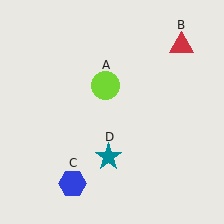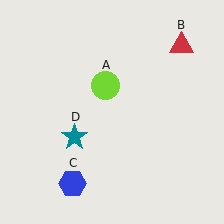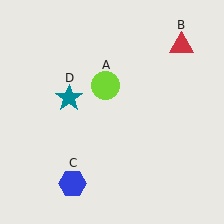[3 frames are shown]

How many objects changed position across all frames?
1 object changed position: teal star (object D).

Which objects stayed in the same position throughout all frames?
Lime circle (object A) and red triangle (object B) and blue hexagon (object C) remained stationary.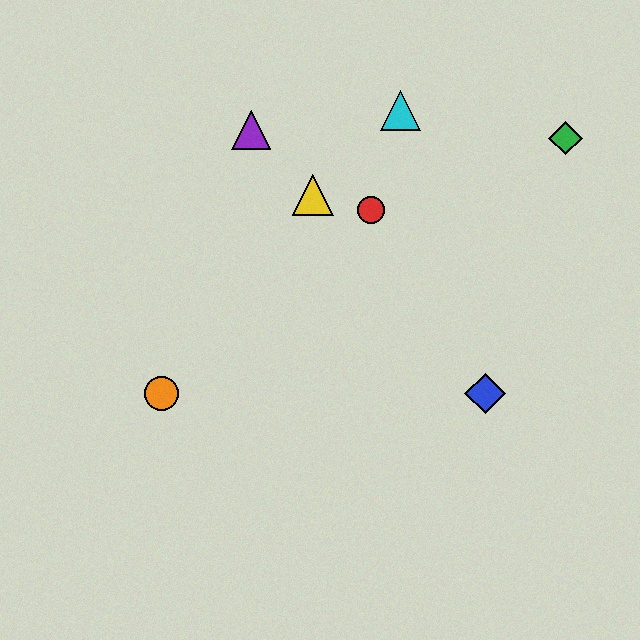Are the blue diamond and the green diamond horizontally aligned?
No, the blue diamond is at y≈394 and the green diamond is at y≈138.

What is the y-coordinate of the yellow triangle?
The yellow triangle is at y≈195.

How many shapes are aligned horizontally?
2 shapes (the blue diamond, the orange circle) are aligned horizontally.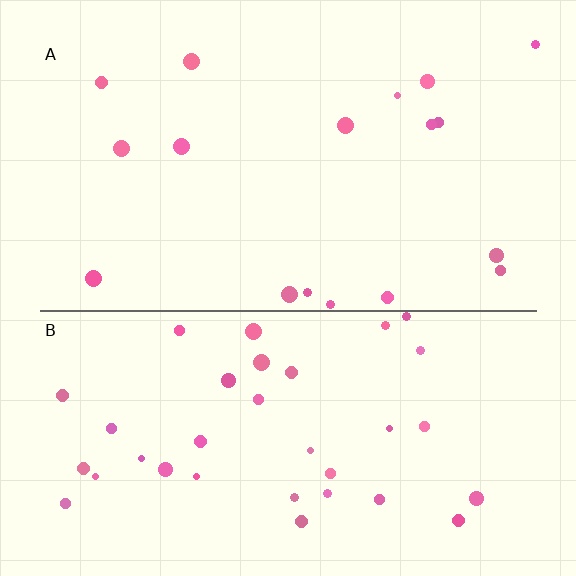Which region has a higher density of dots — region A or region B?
B (the bottom).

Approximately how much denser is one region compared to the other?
Approximately 2.0× — region B over region A.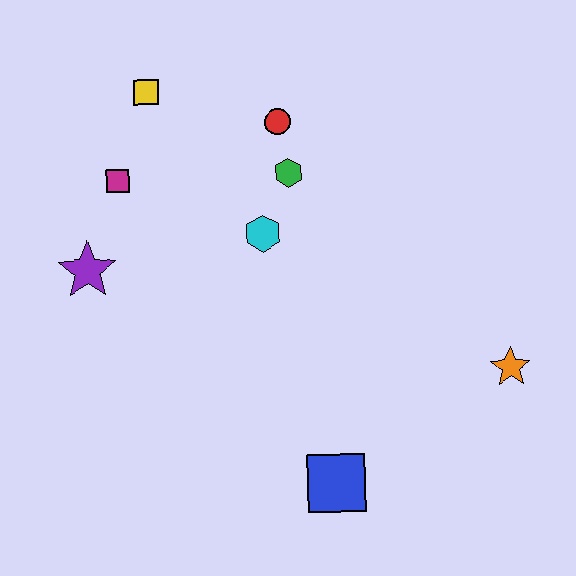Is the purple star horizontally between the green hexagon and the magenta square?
No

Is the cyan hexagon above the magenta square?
No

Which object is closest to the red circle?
The green hexagon is closest to the red circle.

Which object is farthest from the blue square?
The yellow square is farthest from the blue square.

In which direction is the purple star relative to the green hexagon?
The purple star is to the left of the green hexagon.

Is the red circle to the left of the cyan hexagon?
No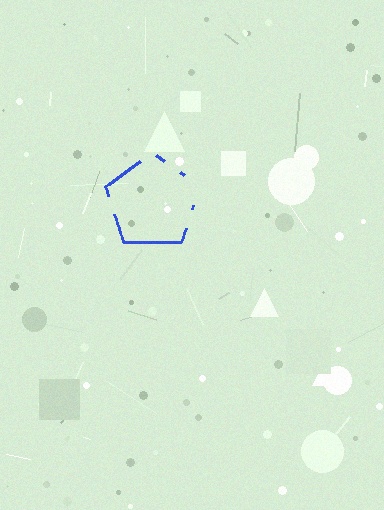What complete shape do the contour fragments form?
The contour fragments form a pentagon.